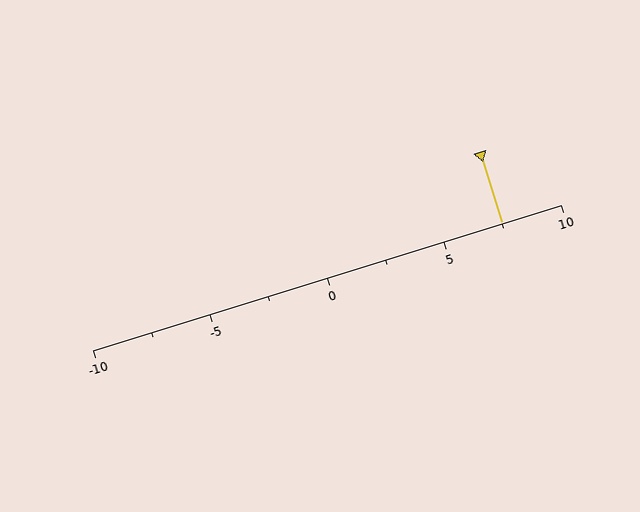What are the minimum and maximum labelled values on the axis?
The axis runs from -10 to 10.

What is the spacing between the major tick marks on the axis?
The major ticks are spaced 5 apart.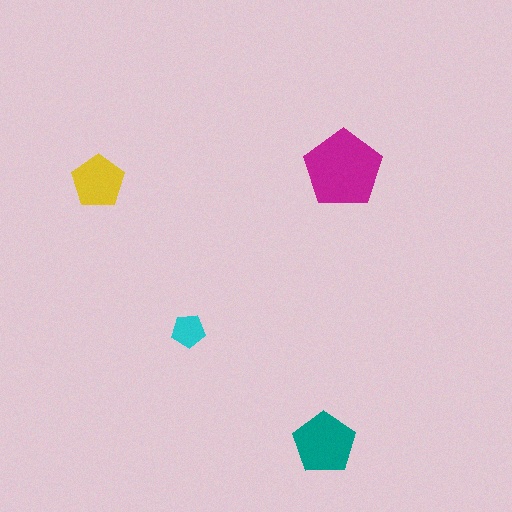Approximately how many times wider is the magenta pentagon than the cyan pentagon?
About 2.5 times wider.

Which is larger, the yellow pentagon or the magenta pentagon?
The magenta one.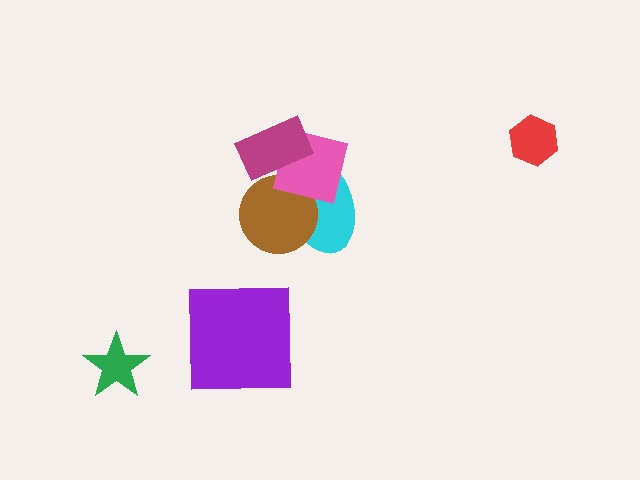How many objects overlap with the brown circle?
2 objects overlap with the brown circle.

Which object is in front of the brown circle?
The pink square is in front of the brown circle.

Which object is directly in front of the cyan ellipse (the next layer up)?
The brown circle is directly in front of the cyan ellipse.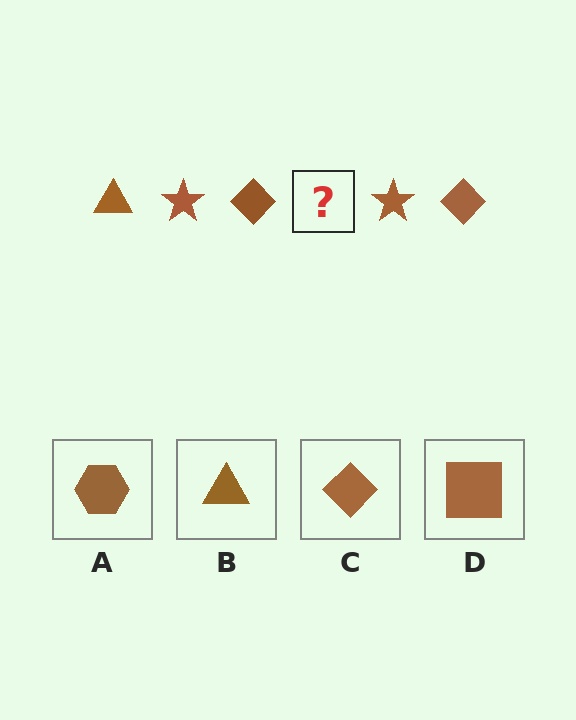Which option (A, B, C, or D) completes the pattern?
B.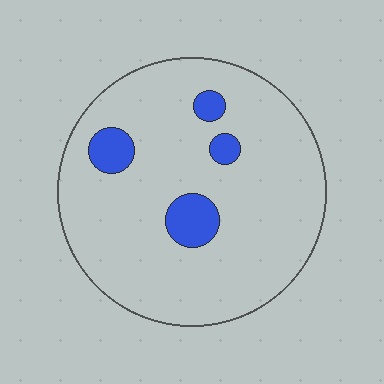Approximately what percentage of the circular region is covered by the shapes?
Approximately 10%.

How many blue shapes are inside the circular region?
4.